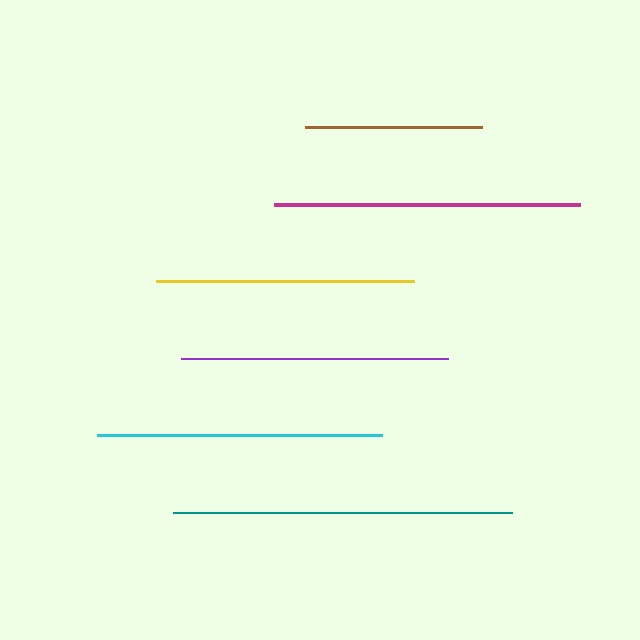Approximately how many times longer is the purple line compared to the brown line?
The purple line is approximately 1.5 times the length of the brown line.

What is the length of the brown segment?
The brown segment is approximately 176 pixels long.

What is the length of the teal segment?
The teal segment is approximately 339 pixels long.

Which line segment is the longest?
The teal line is the longest at approximately 339 pixels.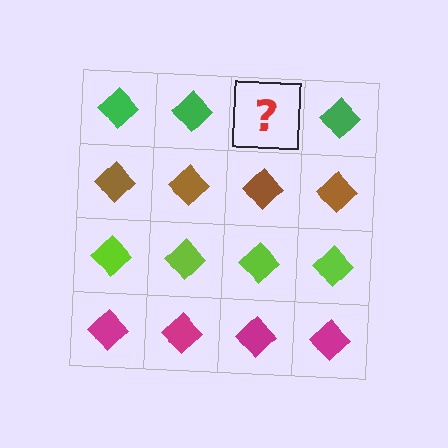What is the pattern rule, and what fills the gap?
The rule is that each row has a consistent color. The gap should be filled with a green diamond.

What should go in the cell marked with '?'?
The missing cell should contain a green diamond.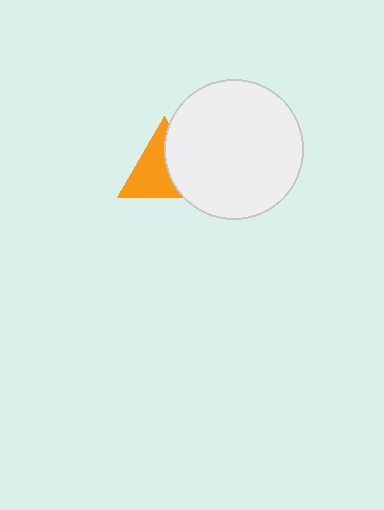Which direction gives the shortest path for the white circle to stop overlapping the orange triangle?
Moving right gives the shortest separation.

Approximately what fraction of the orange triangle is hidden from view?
Roughly 42% of the orange triangle is hidden behind the white circle.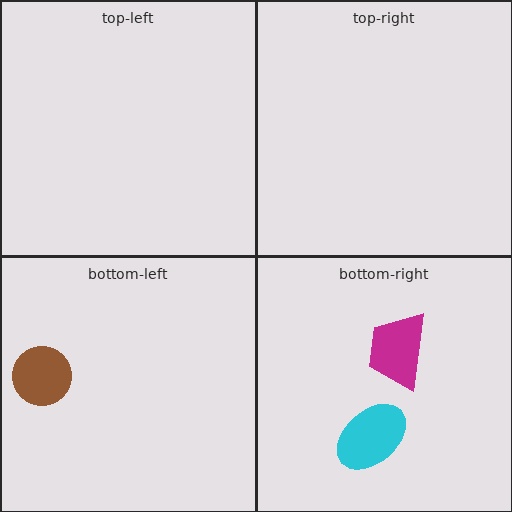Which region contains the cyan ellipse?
The bottom-right region.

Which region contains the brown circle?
The bottom-left region.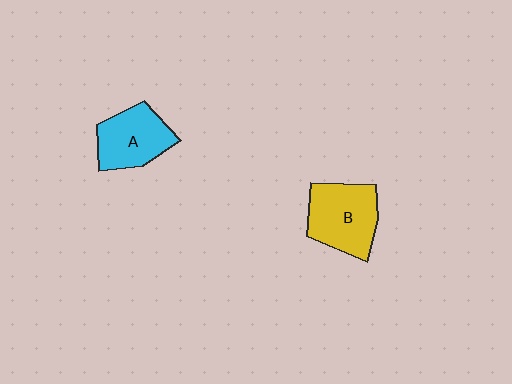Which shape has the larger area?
Shape B (yellow).